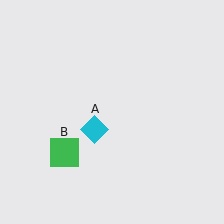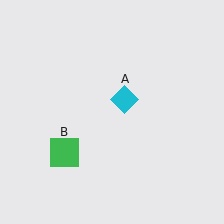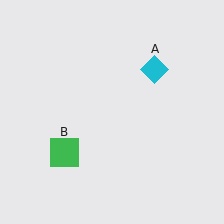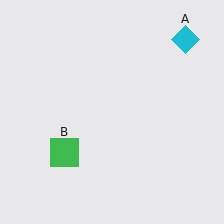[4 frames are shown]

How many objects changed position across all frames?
1 object changed position: cyan diamond (object A).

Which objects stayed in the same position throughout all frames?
Green square (object B) remained stationary.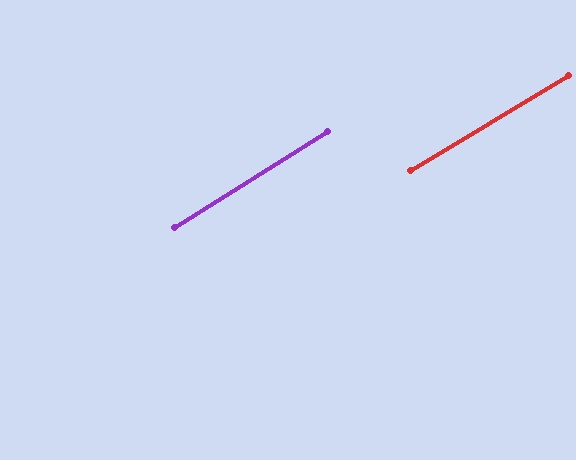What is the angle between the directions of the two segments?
Approximately 1 degree.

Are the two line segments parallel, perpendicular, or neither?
Parallel — their directions differ by only 1.4°.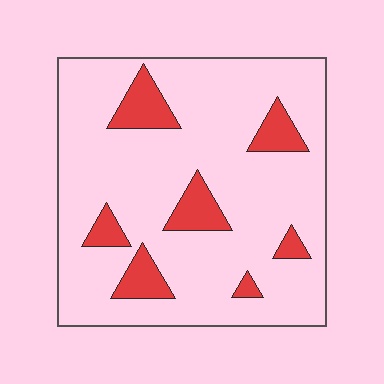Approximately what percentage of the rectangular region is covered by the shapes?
Approximately 15%.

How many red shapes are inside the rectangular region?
7.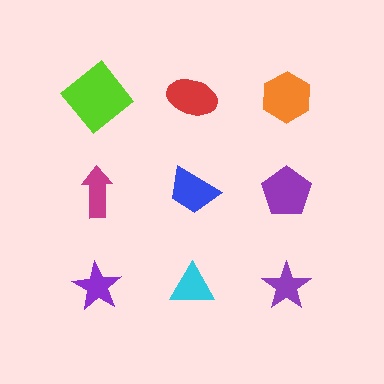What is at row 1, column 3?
An orange hexagon.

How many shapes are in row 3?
3 shapes.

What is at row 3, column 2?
A cyan triangle.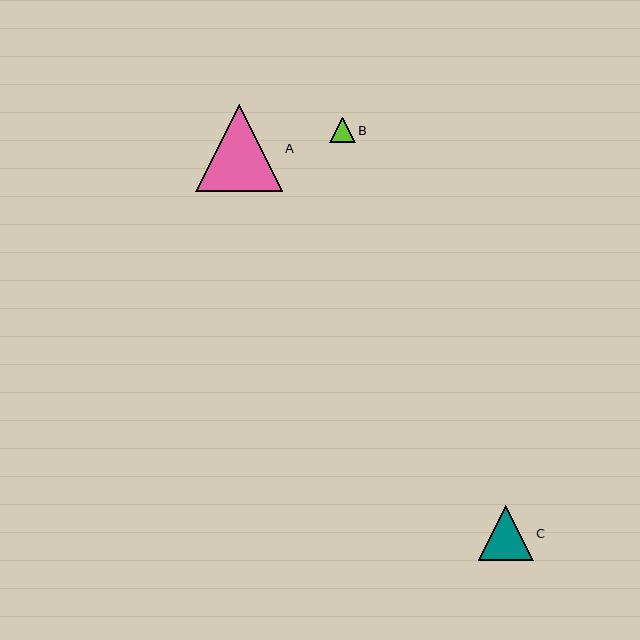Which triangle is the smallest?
Triangle B is the smallest with a size of approximately 25 pixels.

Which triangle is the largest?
Triangle A is the largest with a size of approximately 87 pixels.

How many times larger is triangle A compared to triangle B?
Triangle A is approximately 3.4 times the size of triangle B.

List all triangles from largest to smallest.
From largest to smallest: A, C, B.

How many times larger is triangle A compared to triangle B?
Triangle A is approximately 3.4 times the size of triangle B.